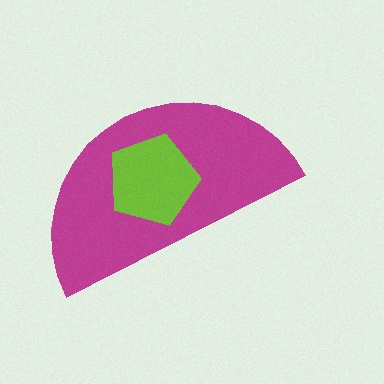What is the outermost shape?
The magenta semicircle.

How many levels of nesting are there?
2.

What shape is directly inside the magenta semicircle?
The lime pentagon.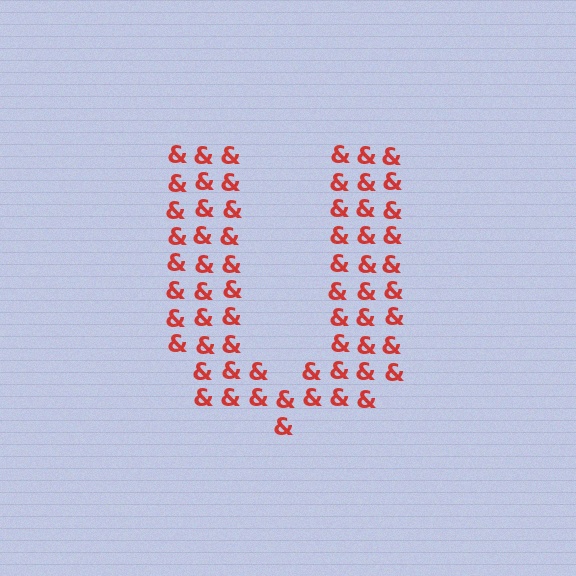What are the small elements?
The small elements are ampersands.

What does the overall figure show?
The overall figure shows the letter U.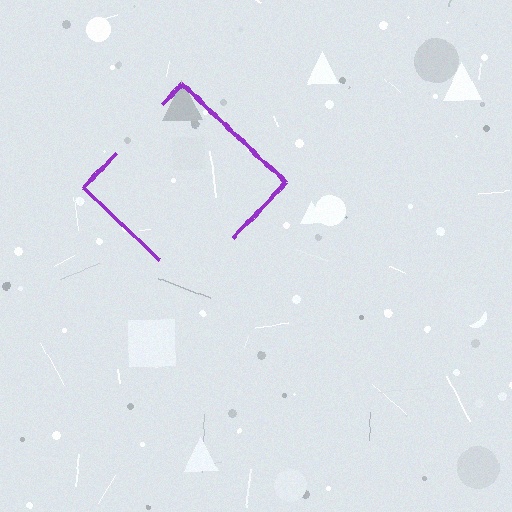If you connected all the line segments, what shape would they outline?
They would outline a diamond.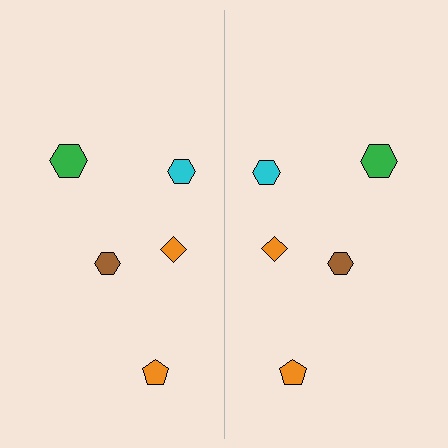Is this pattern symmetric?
Yes, this pattern has bilateral (reflection) symmetry.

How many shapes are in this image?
There are 10 shapes in this image.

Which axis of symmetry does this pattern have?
The pattern has a vertical axis of symmetry running through the center of the image.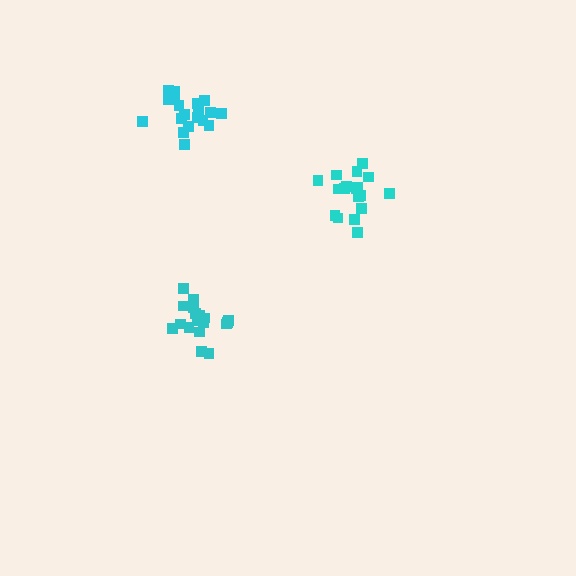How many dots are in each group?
Group 1: 18 dots, Group 2: 19 dots, Group 3: 19 dots (56 total).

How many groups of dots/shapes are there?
There are 3 groups.